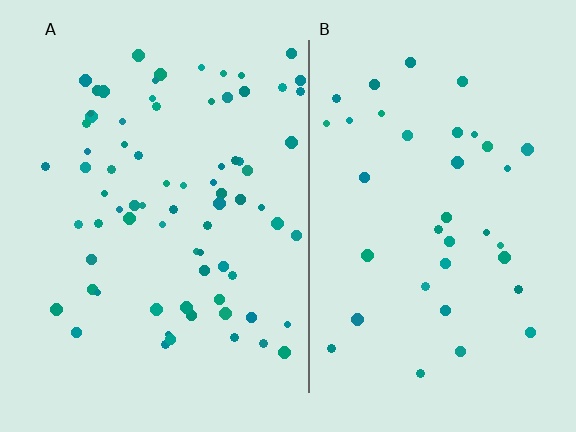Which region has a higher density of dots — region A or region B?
A (the left).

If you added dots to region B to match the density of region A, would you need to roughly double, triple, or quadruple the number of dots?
Approximately double.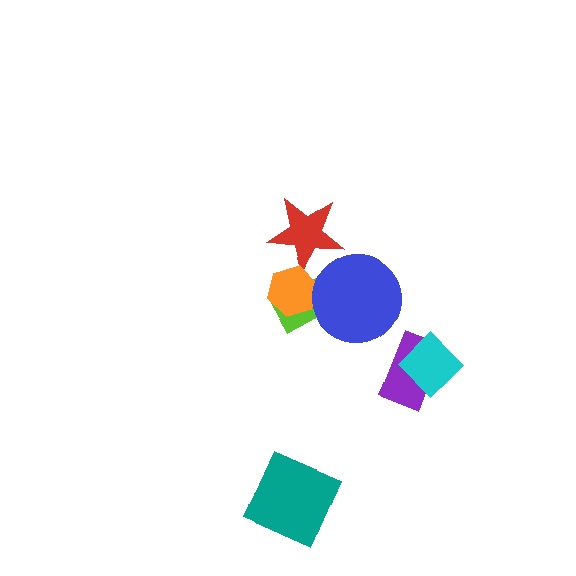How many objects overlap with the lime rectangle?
2 objects overlap with the lime rectangle.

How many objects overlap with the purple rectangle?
1 object overlaps with the purple rectangle.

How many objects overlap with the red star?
1 object overlaps with the red star.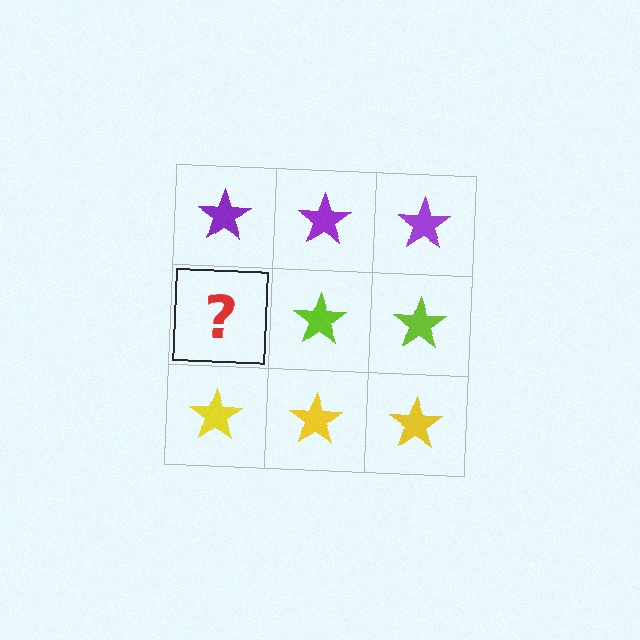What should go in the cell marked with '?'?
The missing cell should contain a lime star.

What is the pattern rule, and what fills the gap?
The rule is that each row has a consistent color. The gap should be filled with a lime star.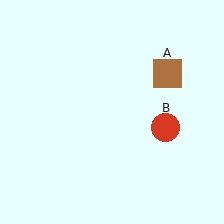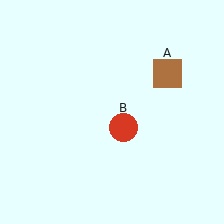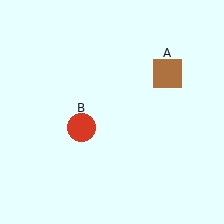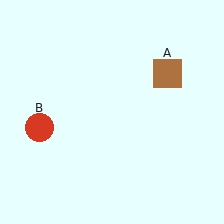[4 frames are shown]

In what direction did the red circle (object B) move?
The red circle (object B) moved left.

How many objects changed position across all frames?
1 object changed position: red circle (object B).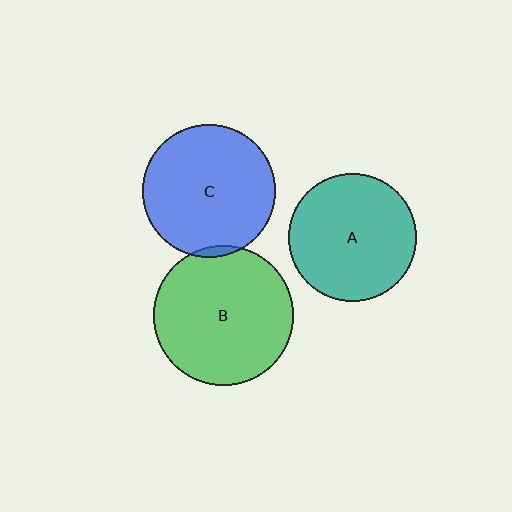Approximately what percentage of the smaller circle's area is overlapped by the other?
Approximately 5%.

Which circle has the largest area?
Circle B (green).